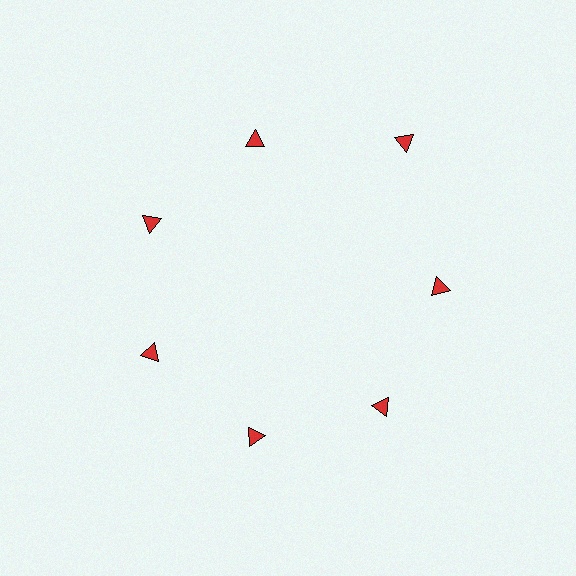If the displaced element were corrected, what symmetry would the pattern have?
It would have 7-fold rotational symmetry — the pattern would map onto itself every 51 degrees.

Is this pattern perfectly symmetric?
No. The 7 red triangles are arranged in a ring, but one element near the 1 o'clock position is pushed outward from the center, breaking the 7-fold rotational symmetry.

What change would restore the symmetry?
The symmetry would be restored by moving it inward, back onto the ring so that all 7 triangles sit at equal angles and equal distance from the center.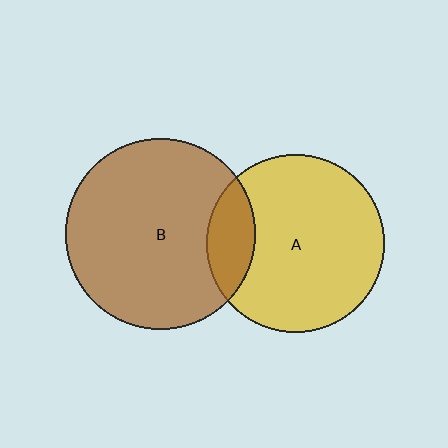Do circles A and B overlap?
Yes.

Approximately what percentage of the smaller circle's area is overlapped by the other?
Approximately 15%.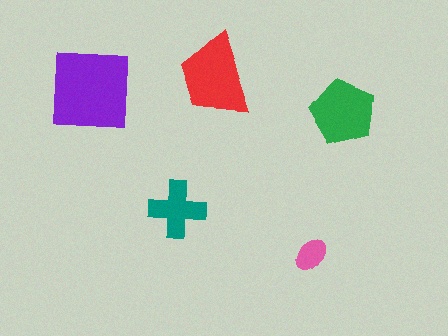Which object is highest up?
The red trapezoid is topmost.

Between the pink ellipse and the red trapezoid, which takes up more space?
The red trapezoid.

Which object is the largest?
The purple square.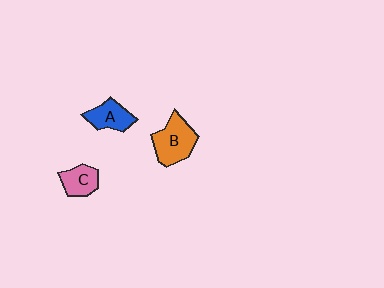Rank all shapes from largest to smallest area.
From largest to smallest: B (orange), A (blue), C (pink).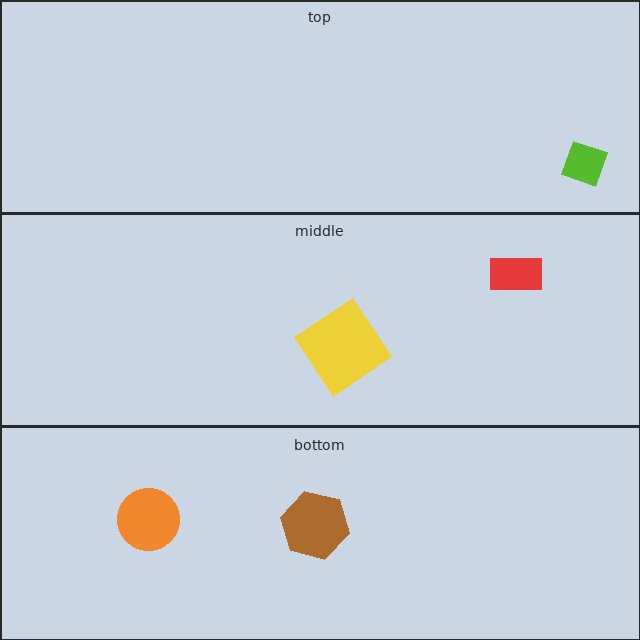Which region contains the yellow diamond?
The middle region.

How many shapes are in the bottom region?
2.